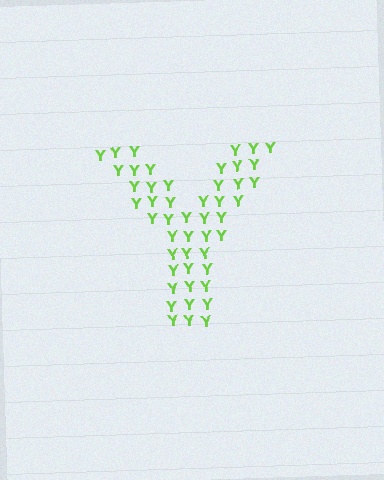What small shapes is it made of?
It is made of small letter Y's.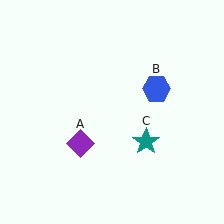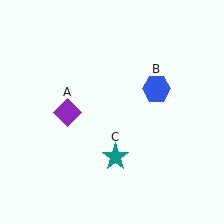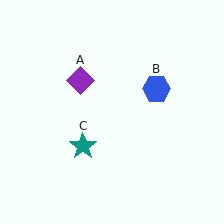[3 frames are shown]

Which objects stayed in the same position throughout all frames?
Blue hexagon (object B) remained stationary.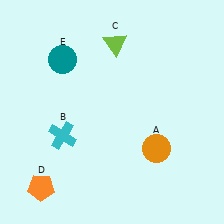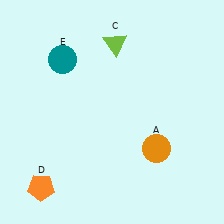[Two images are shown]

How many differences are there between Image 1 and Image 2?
There is 1 difference between the two images.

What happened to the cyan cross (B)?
The cyan cross (B) was removed in Image 2. It was in the bottom-left area of Image 1.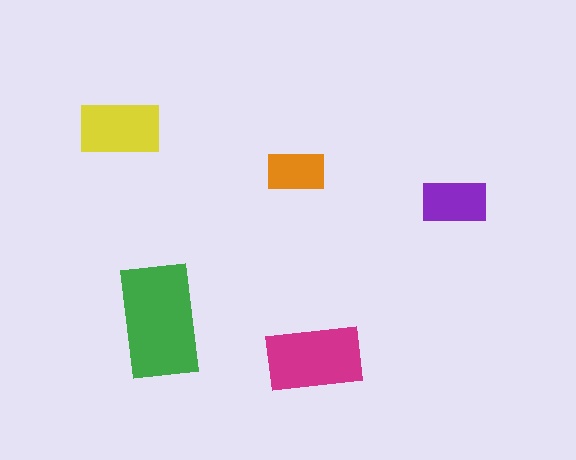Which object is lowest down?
The magenta rectangle is bottommost.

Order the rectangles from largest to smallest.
the green one, the magenta one, the yellow one, the purple one, the orange one.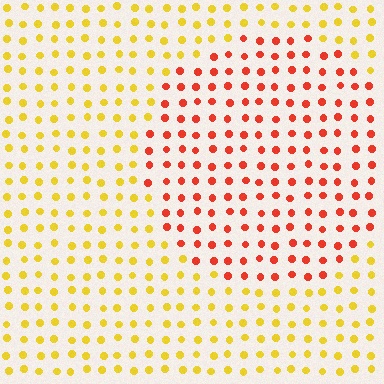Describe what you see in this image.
The image is filled with small yellow elements in a uniform arrangement. A circle-shaped region is visible where the elements are tinted to a slightly different hue, forming a subtle color boundary.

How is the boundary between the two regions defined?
The boundary is defined purely by a slight shift in hue (about 48 degrees). Spacing, size, and orientation are identical on both sides.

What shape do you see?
I see a circle.